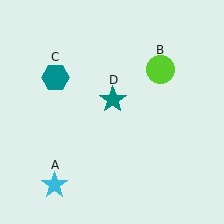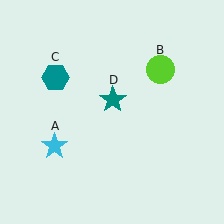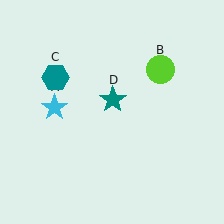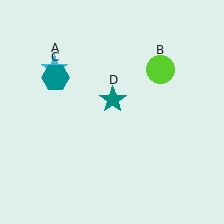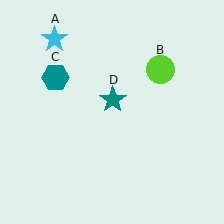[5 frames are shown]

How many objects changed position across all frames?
1 object changed position: cyan star (object A).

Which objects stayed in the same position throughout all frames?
Lime circle (object B) and teal hexagon (object C) and teal star (object D) remained stationary.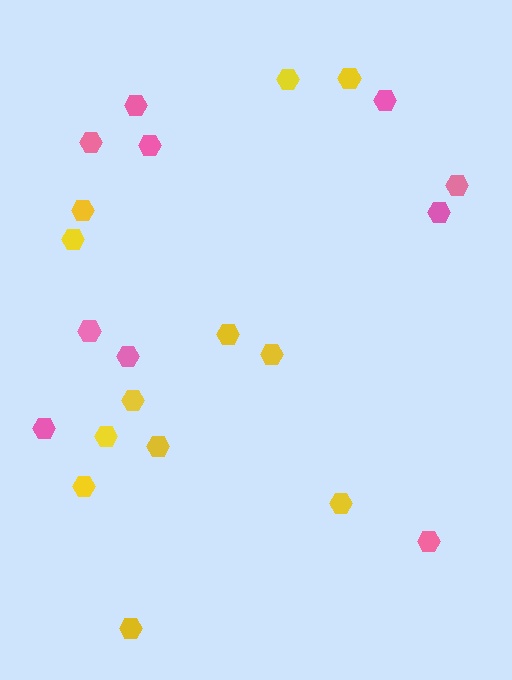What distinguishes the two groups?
There are 2 groups: one group of yellow hexagons (12) and one group of pink hexagons (10).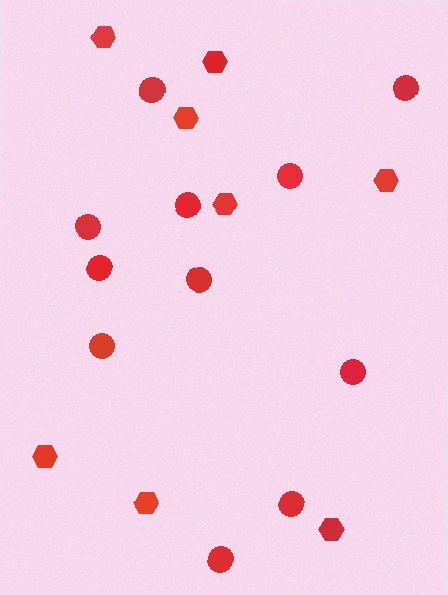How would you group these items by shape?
There are 2 groups: one group of circles (11) and one group of hexagons (8).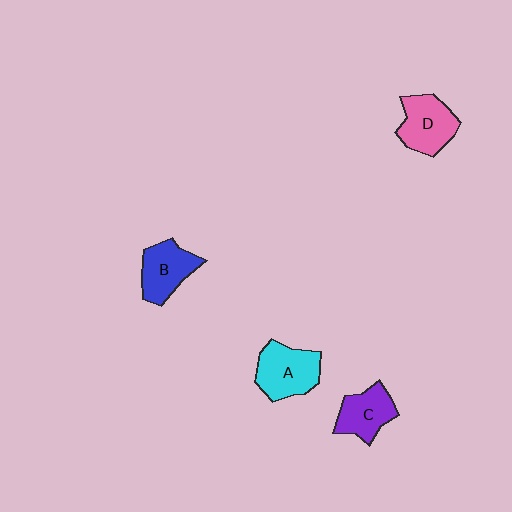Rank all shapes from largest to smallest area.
From largest to smallest: A (cyan), D (pink), B (blue), C (purple).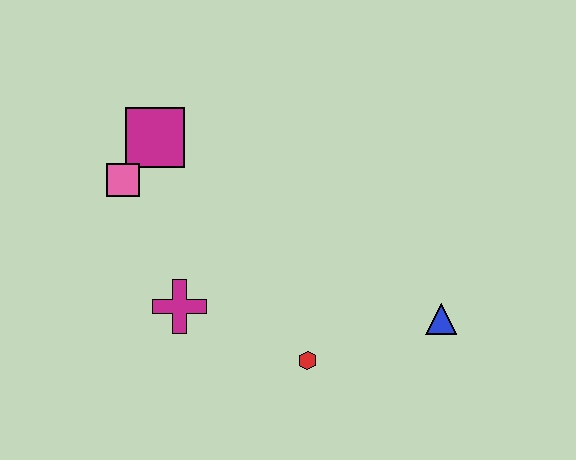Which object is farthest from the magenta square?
The blue triangle is farthest from the magenta square.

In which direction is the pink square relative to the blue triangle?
The pink square is to the left of the blue triangle.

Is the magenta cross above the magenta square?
No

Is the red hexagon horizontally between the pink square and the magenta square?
No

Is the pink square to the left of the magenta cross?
Yes